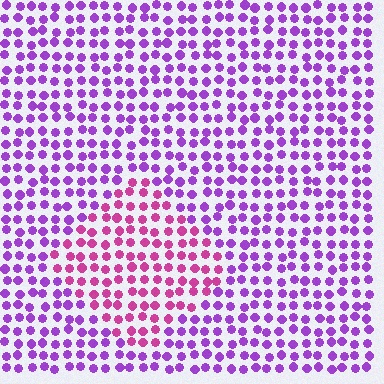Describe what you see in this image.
The image is filled with small purple elements in a uniform arrangement. A diamond-shaped region is visible where the elements are tinted to a slightly different hue, forming a subtle color boundary.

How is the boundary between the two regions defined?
The boundary is defined purely by a slight shift in hue (about 40 degrees). Spacing, size, and orientation are identical on both sides.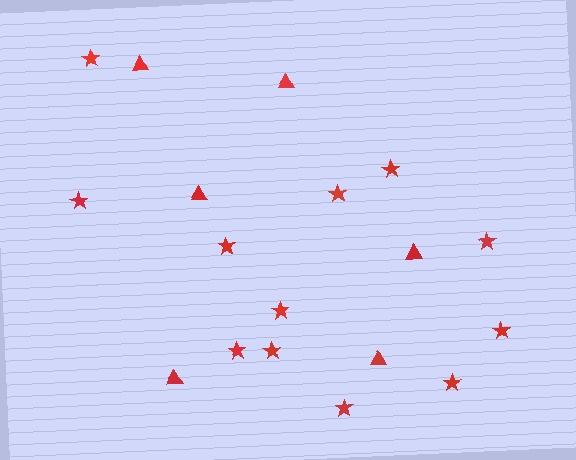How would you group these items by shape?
There are 2 groups: one group of stars (12) and one group of triangles (6).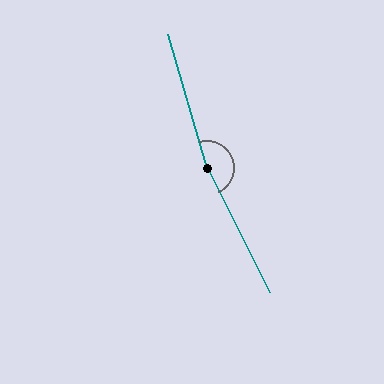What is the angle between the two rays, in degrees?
Approximately 170 degrees.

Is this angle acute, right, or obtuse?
It is obtuse.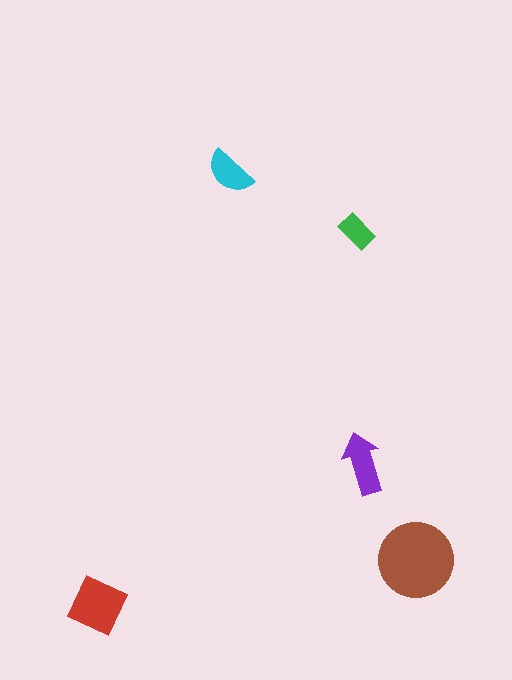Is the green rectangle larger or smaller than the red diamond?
Smaller.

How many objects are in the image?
There are 5 objects in the image.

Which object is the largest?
The brown circle.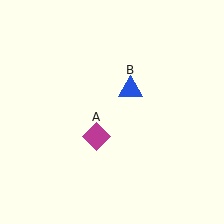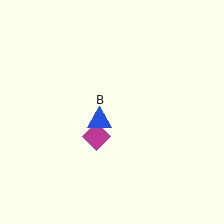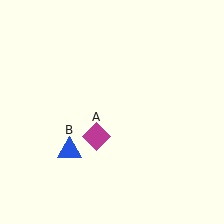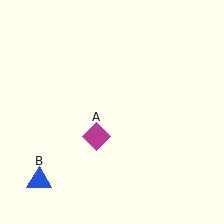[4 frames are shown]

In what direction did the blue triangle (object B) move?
The blue triangle (object B) moved down and to the left.